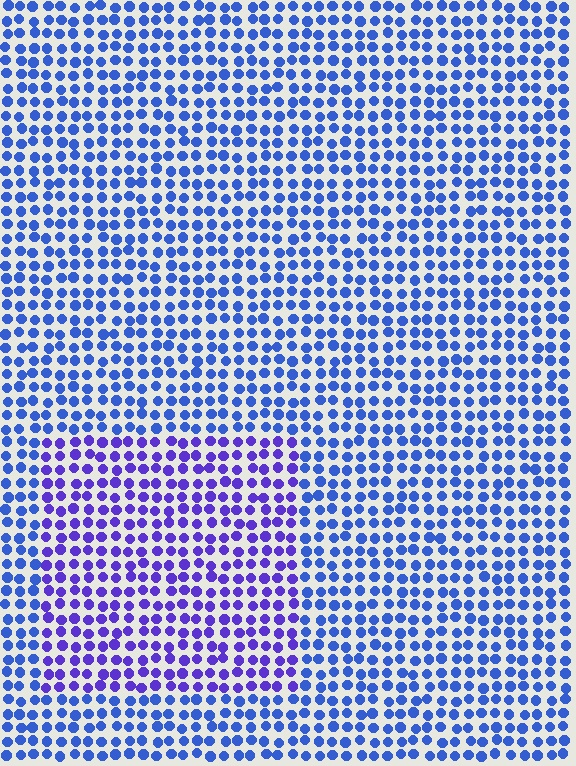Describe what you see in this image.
The image is filled with small blue elements in a uniform arrangement. A rectangle-shaped region is visible where the elements are tinted to a slightly different hue, forming a subtle color boundary.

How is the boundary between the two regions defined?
The boundary is defined purely by a slight shift in hue (about 32 degrees). Spacing, size, and orientation are identical on both sides.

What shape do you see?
I see a rectangle.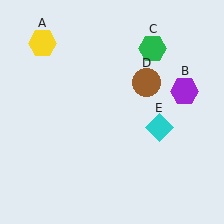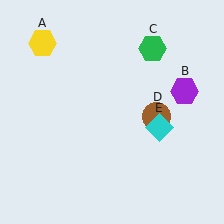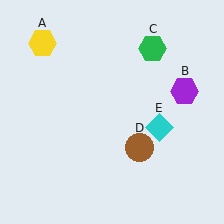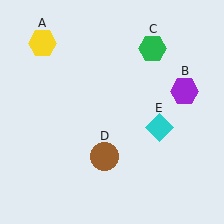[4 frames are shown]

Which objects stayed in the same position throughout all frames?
Yellow hexagon (object A) and purple hexagon (object B) and green hexagon (object C) and cyan diamond (object E) remained stationary.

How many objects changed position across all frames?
1 object changed position: brown circle (object D).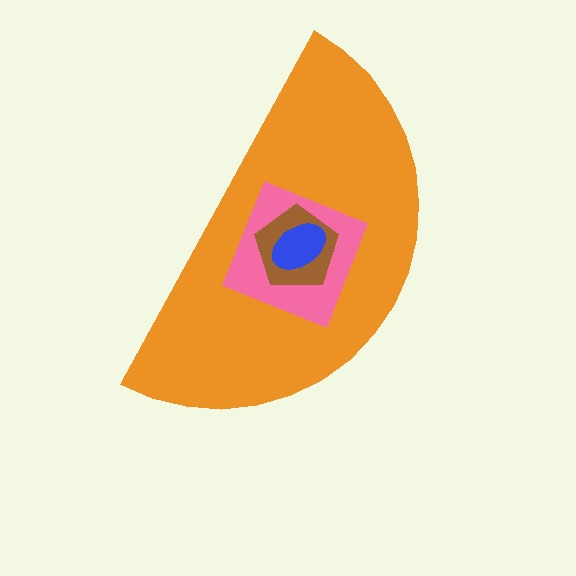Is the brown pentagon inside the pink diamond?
Yes.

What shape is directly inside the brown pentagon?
The blue ellipse.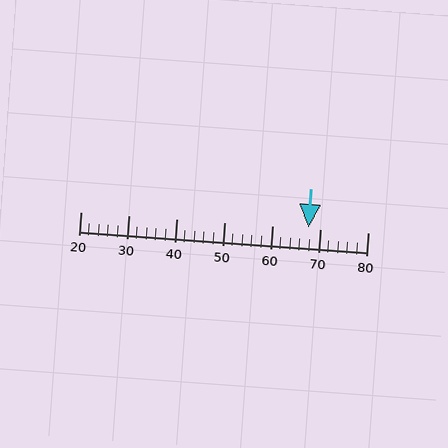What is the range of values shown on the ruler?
The ruler shows values from 20 to 80.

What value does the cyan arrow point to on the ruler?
The cyan arrow points to approximately 68.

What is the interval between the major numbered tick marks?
The major tick marks are spaced 10 units apart.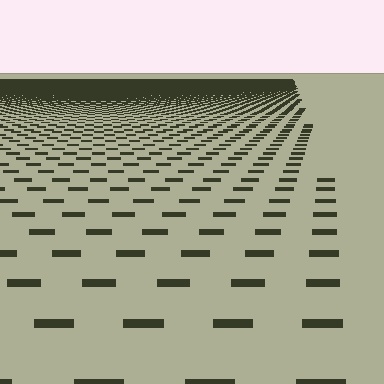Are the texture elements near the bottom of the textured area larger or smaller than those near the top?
Larger. Near the bottom, elements are closer to the viewer and appear at a bigger on-screen size.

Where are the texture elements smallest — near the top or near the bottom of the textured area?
Near the top.